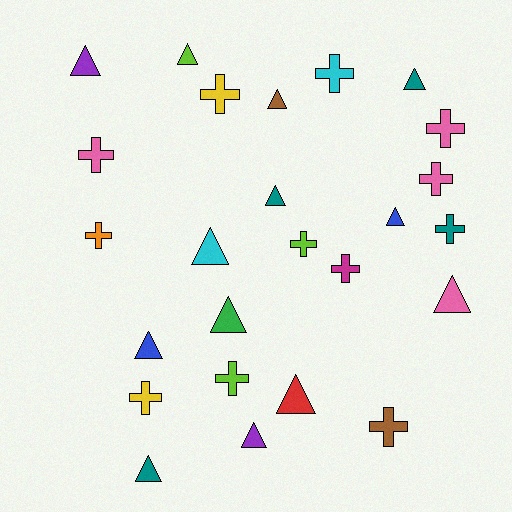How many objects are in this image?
There are 25 objects.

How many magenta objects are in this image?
There is 1 magenta object.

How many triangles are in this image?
There are 13 triangles.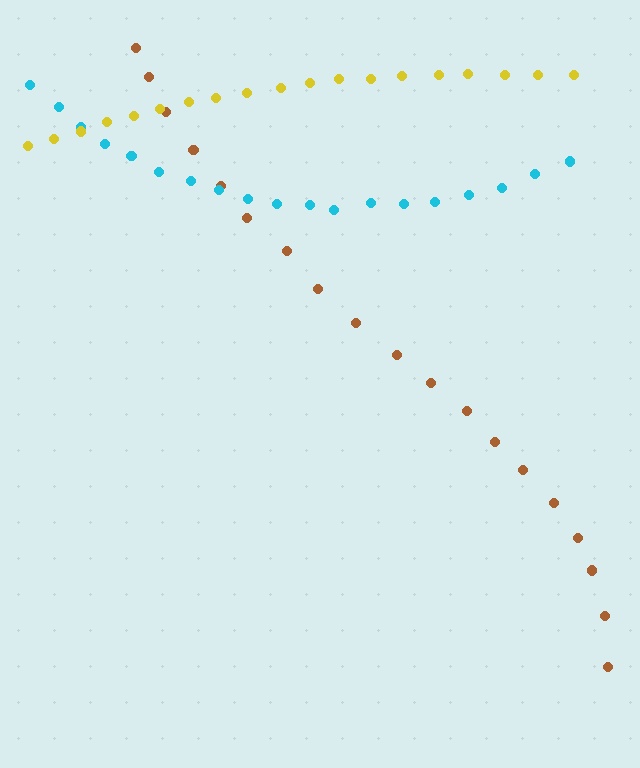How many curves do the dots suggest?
There are 3 distinct paths.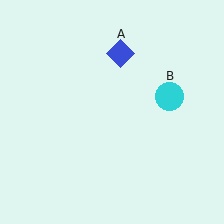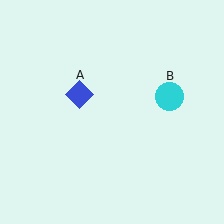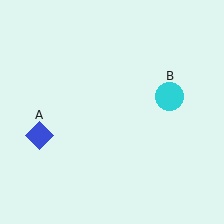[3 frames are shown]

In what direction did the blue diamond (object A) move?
The blue diamond (object A) moved down and to the left.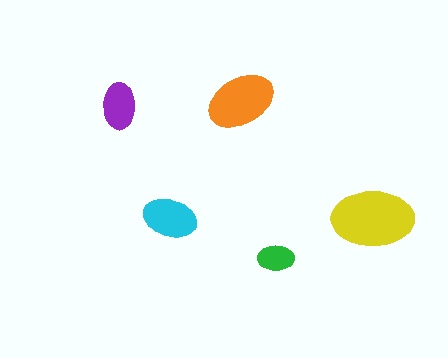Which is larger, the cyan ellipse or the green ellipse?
The cyan one.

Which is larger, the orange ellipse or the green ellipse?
The orange one.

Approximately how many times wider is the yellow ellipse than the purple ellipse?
About 2 times wider.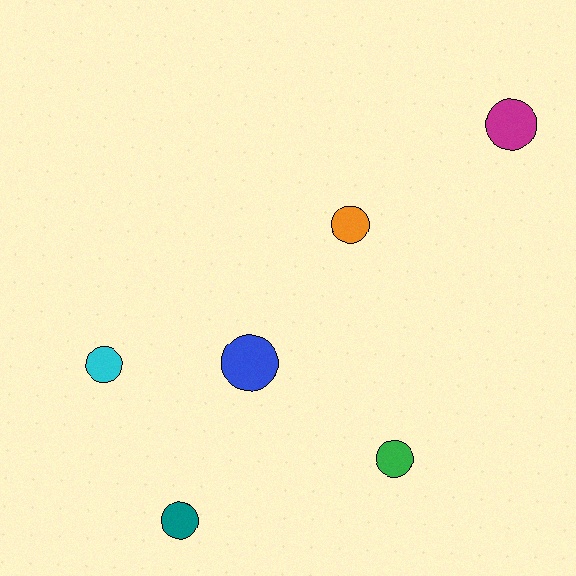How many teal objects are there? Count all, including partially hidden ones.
There is 1 teal object.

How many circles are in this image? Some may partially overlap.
There are 6 circles.